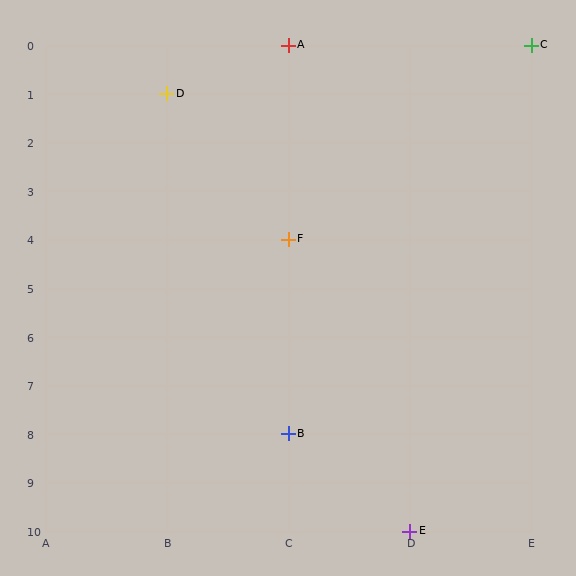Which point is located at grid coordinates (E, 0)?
Point C is at (E, 0).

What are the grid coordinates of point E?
Point E is at grid coordinates (D, 10).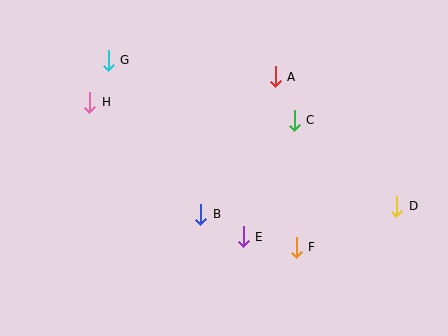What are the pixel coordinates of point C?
Point C is at (294, 120).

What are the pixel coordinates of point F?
Point F is at (296, 247).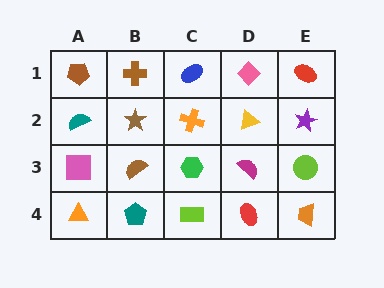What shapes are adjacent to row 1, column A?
A teal semicircle (row 2, column A), a brown cross (row 1, column B).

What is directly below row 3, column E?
An orange trapezoid.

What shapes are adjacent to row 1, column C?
An orange cross (row 2, column C), a brown cross (row 1, column B), a pink diamond (row 1, column D).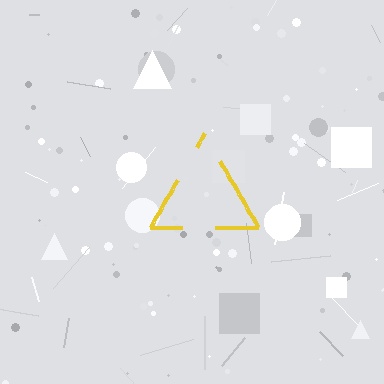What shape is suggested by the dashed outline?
The dashed outline suggests a triangle.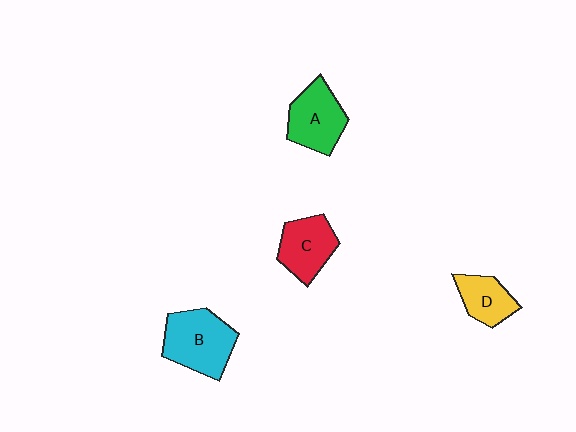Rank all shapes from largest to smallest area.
From largest to smallest: B (cyan), A (green), C (red), D (yellow).